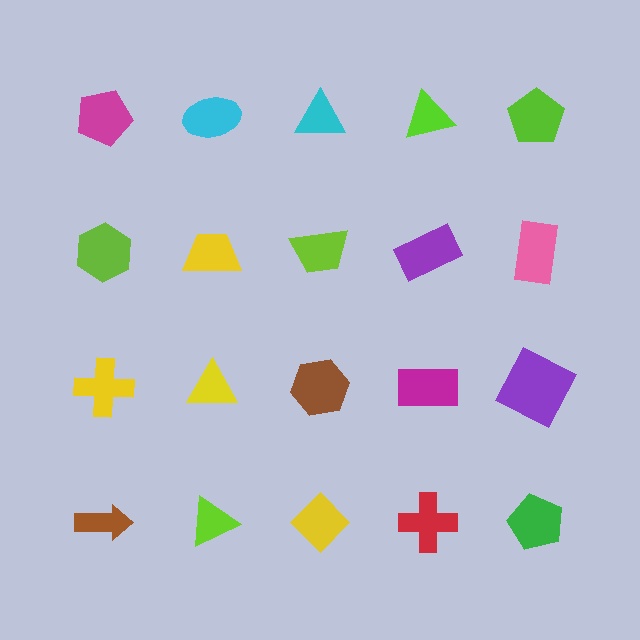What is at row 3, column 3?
A brown hexagon.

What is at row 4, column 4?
A red cross.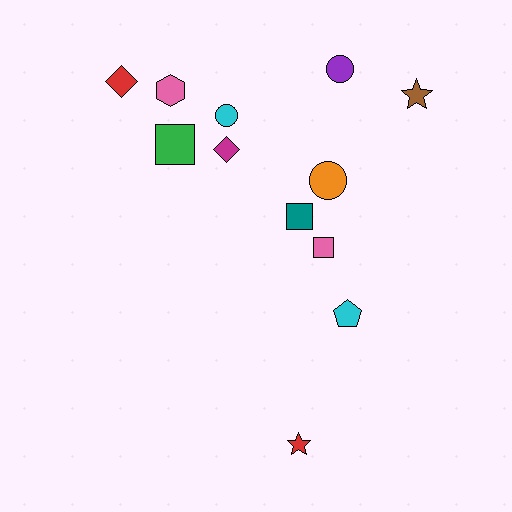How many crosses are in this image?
There are no crosses.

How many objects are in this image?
There are 12 objects.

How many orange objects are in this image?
There is 1 orange object.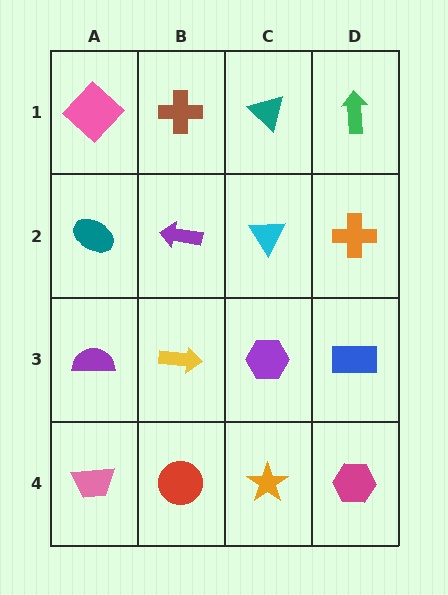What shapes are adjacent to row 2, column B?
A brown cross (row 1, column B), a yellow arrow (row 3, column B), a teal ellipse (row 2, column A), a cyan triangle (row 2, column C).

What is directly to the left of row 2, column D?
A cyan triangle.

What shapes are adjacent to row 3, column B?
A purple arrow (row 2, column B), a red circle (row 4, column B), a purple semicircle (row 3, column A), a purple hexagon (row 3, column C).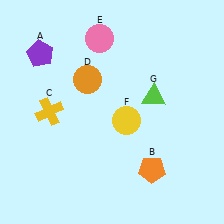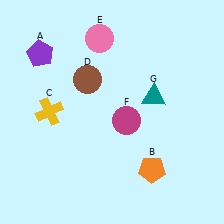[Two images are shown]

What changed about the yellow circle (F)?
In Image 1, F is yellow. In Image 2, it changed to magenta.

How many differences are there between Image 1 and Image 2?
There are 3 differences between the two images.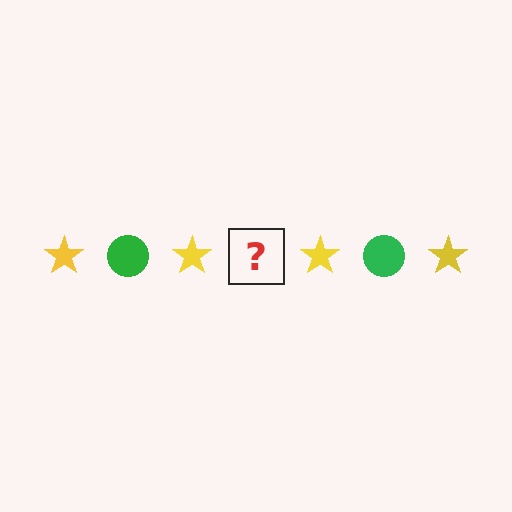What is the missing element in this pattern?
The missing element is a green circle.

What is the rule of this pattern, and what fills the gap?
The rule is that the pattern alternates between yellow star and green circle. The gap should be filled with a green circle.